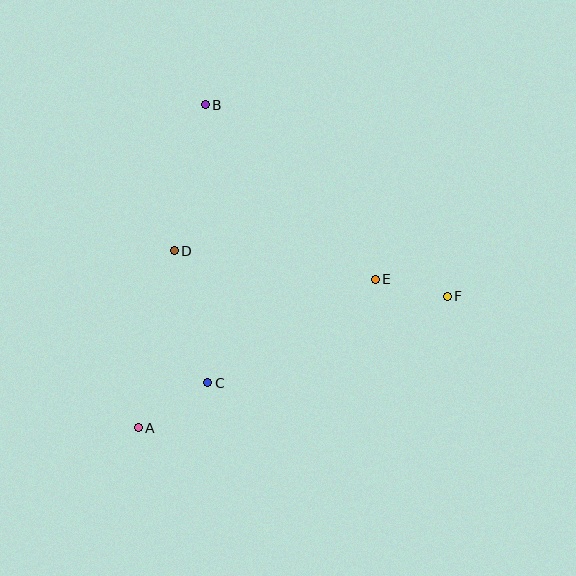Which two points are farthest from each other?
Points A and F are farthest from each other.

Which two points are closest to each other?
Points E and F are closest to each other.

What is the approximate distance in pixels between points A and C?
The distance between A and C is approximately 83 pixels.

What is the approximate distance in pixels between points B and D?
The distance between B and D is approximately 149 pixels.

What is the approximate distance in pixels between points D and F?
The distance between D and F is approximately 277 pixels.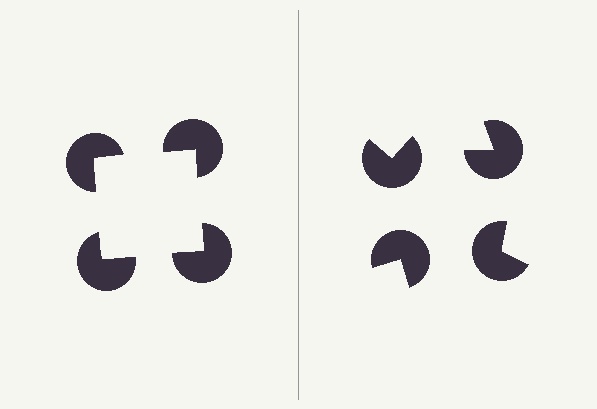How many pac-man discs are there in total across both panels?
8 — 4 on each side.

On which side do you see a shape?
An illusory square appears on the left side. On the right side the wedge cuts are rotated, so no coherent shape forms.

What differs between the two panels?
The pac-man discs are positioned identically on both sides; only the wedge orientations differ. On the left they align to a square; on the right they are misaligned.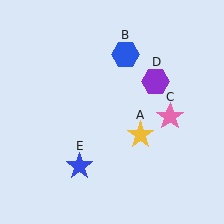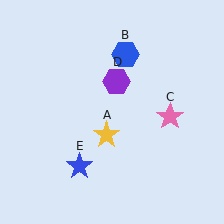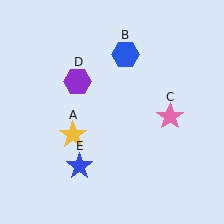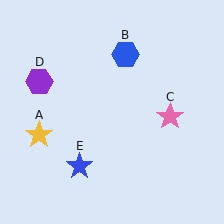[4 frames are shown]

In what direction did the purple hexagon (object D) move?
The purple hexagon (object D) moved left.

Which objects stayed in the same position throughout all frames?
Blue hexagon (object B) and pink star (object C) and blue star (object E) remained stationary.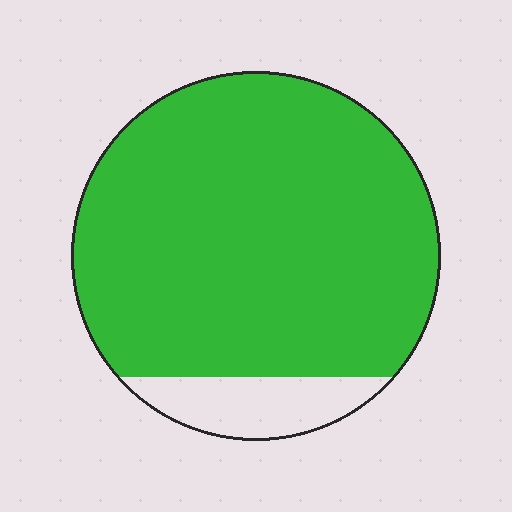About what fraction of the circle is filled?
About seven eighths (7/8).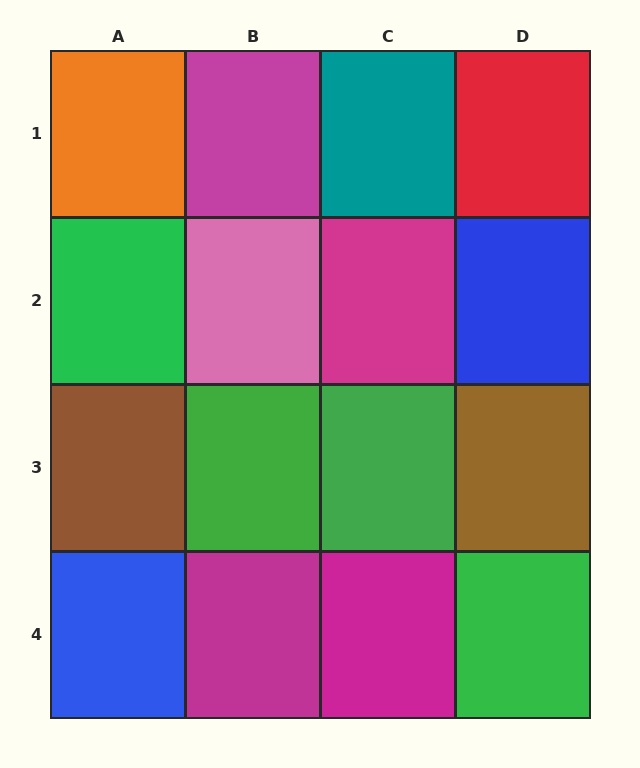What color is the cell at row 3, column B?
Green.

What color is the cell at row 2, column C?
Magenta.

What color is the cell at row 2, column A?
Green.